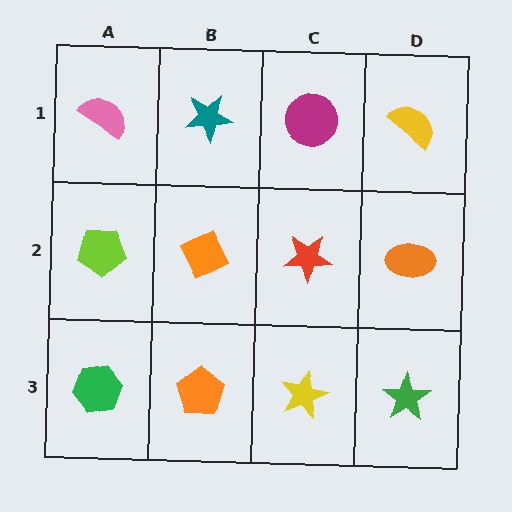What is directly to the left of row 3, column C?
An orange pentagon.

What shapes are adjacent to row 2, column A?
A pink semicircle (row 1, column A), a green hexagon (row 3, column A), an orange diamond (row 2, column B).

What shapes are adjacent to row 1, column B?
An orange diamond (row 2, column B), a pink semicircle (row 1, column A), a magenta circle (row 1, column C).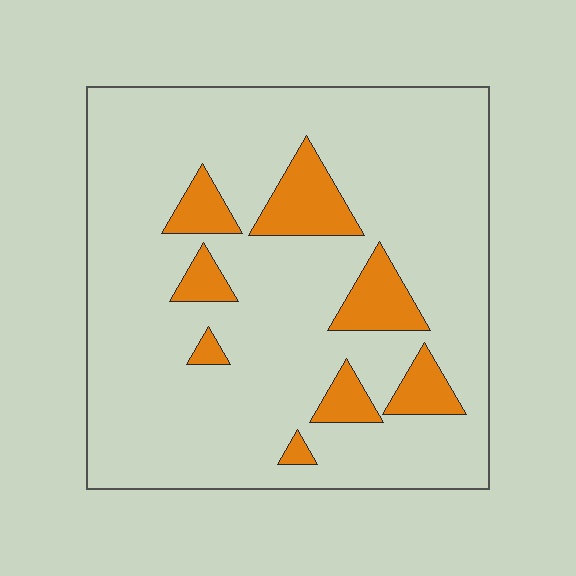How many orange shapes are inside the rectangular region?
8.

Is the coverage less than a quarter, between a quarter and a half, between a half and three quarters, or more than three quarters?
Less than a quarter.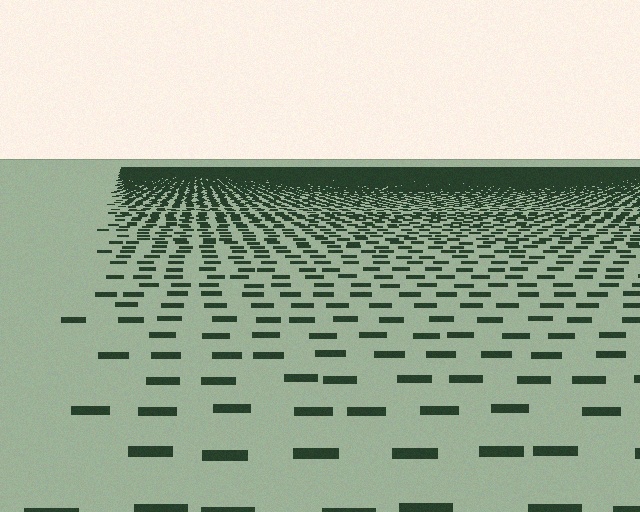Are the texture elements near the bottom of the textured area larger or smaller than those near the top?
Larger. Near the bottom, elements are closer to the viewer and appear at a bigger on-screen size.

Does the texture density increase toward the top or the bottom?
Density increases toward the top.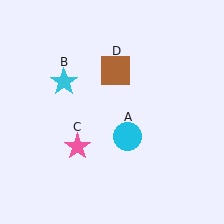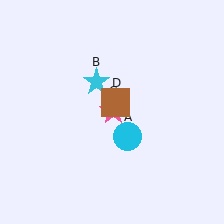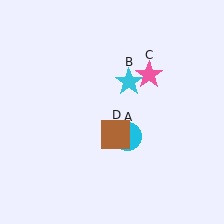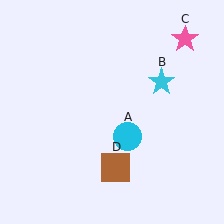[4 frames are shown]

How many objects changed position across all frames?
3 objects changed position: cyan star (object B), pink star (object C), brown square (object D).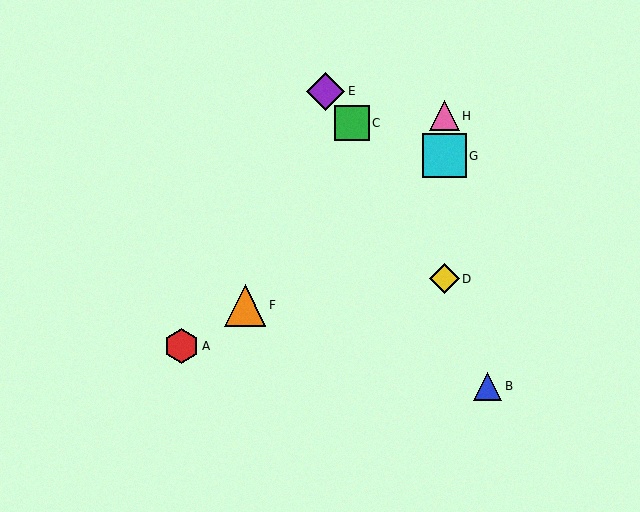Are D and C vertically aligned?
No, D is at x≈444 and C is at x≈352.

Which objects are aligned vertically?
Objects D, G, H are aligned vertically.